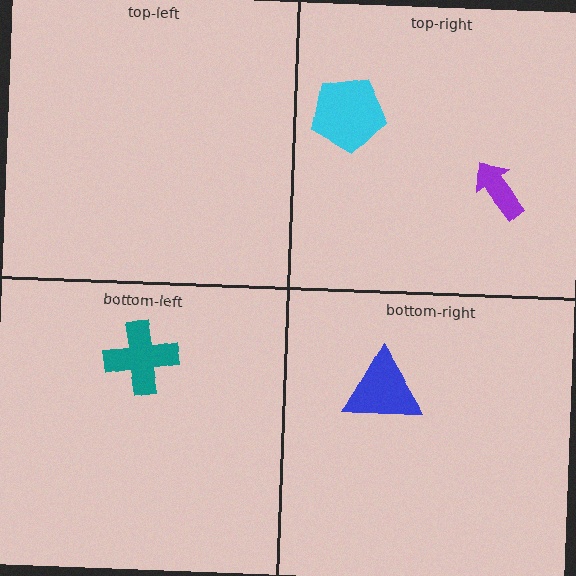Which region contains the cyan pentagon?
The top-right region.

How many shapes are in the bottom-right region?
1.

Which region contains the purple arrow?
The top-right region.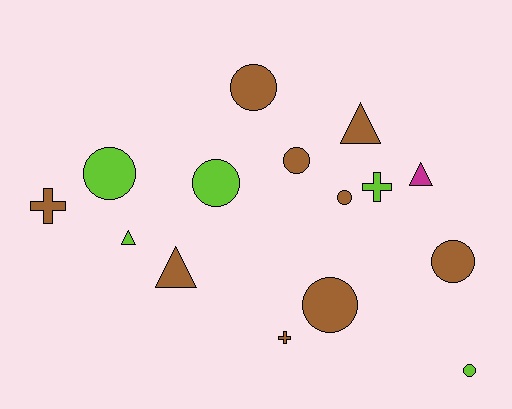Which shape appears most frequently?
Circle, with 8 objects.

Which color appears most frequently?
Brown, with 9 objects.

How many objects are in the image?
There are 15 objects.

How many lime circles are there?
There are 3 lime circles.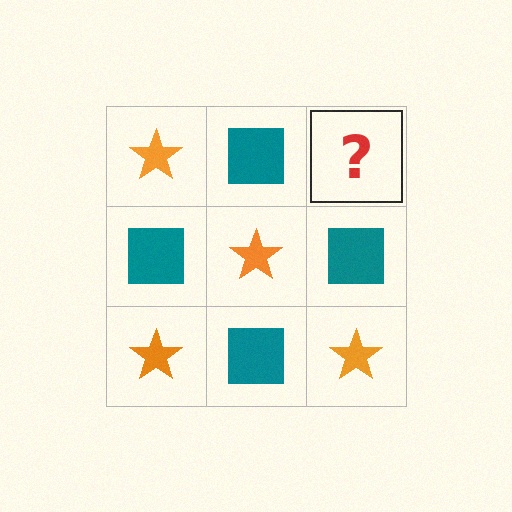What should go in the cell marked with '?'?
The missing cell should contain an orange star.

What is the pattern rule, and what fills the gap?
The rule is that it alternates orange star and teal square in a checkerboard pattern. The gap should be filled with an orange star.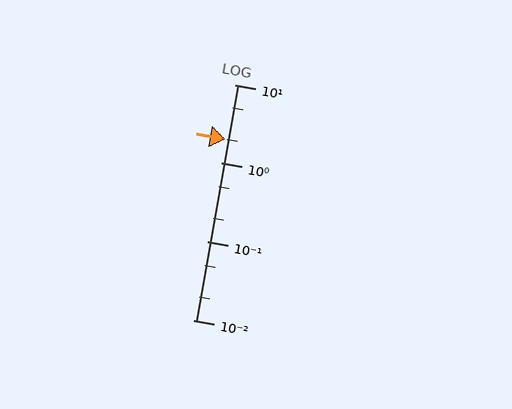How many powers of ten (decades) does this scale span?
The scale spans 3 decades, from 0.01 to 10.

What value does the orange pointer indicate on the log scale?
The pointer indicates approximately 2.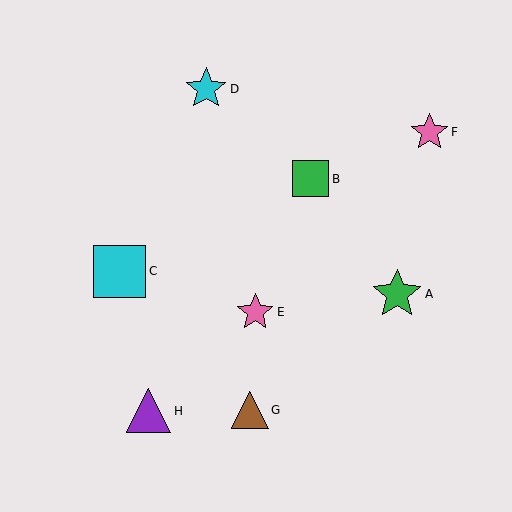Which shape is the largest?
The cyan square (labeled C) is the largest.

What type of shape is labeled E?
Shape E is a pink star.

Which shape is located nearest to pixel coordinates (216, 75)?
The cyan star (labeled D) at (206, 89) is nearest to that location.